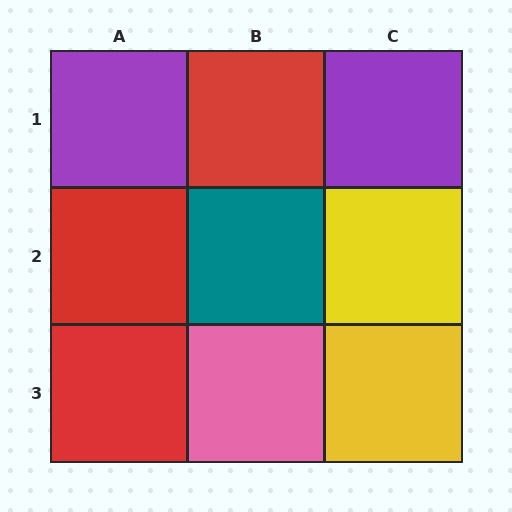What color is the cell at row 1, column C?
Purple.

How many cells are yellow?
2 cells are yellow.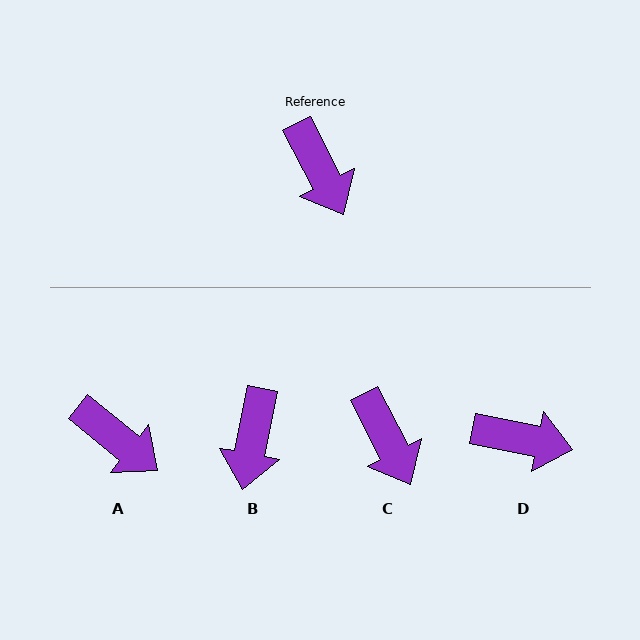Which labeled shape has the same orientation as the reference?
C.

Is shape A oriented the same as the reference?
No, it is off by about 24 degrees.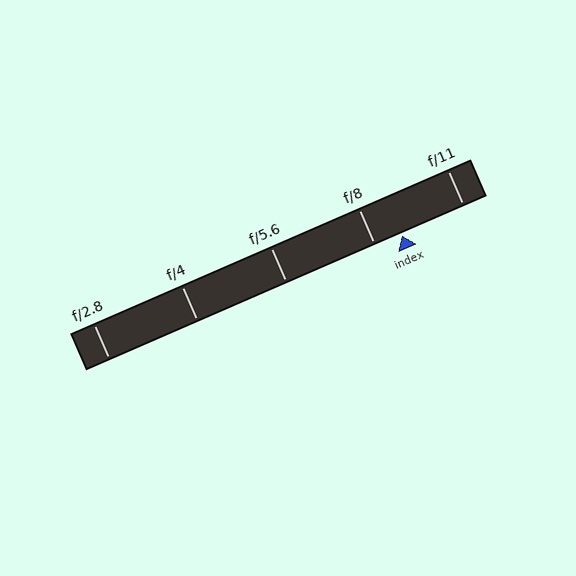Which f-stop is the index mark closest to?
The index mark is closest to f/8.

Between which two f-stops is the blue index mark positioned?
The index mark is between f/8 and f/11.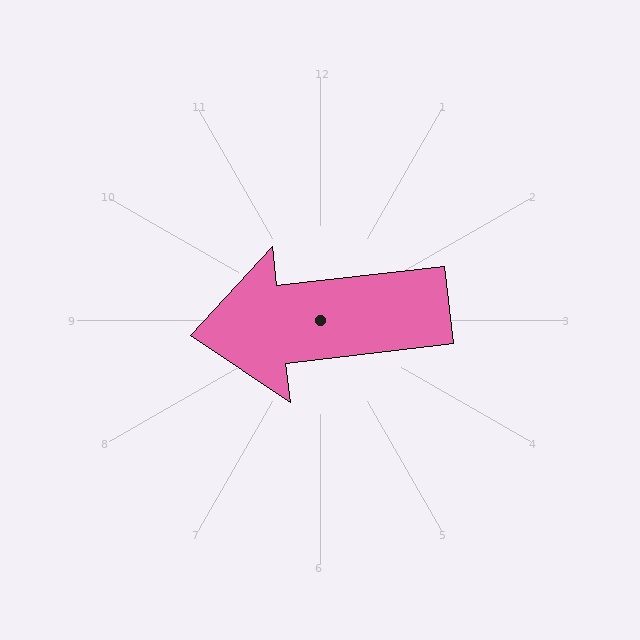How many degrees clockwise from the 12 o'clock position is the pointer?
Approximately 263 degrees.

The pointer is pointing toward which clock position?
Roughly 9 o'clock.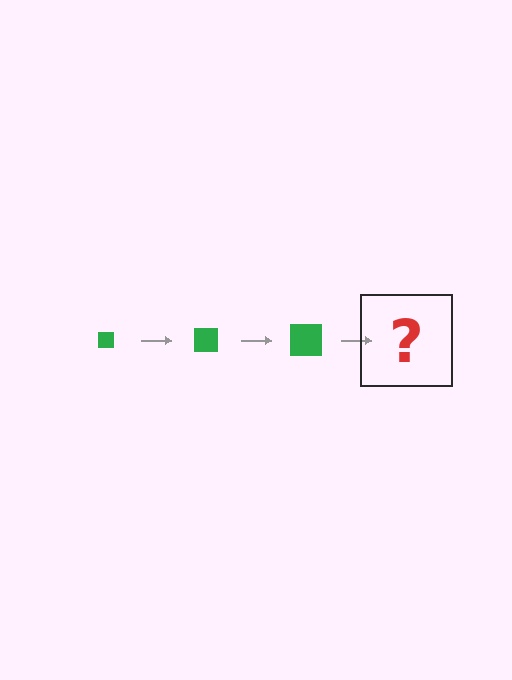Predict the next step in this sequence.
The next step is a green square, larger than the previous one.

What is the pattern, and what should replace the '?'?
The pattern is that the square gets progressively larger each step. The '?' should be a green square, larger than the previous one.